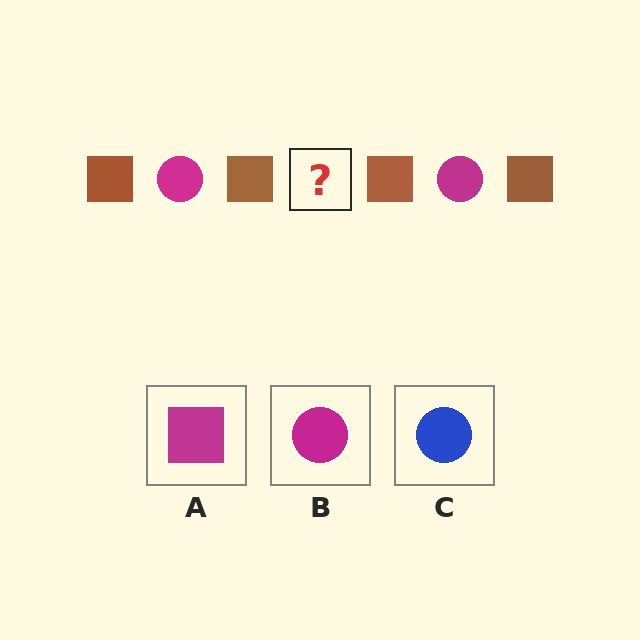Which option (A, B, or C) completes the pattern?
B.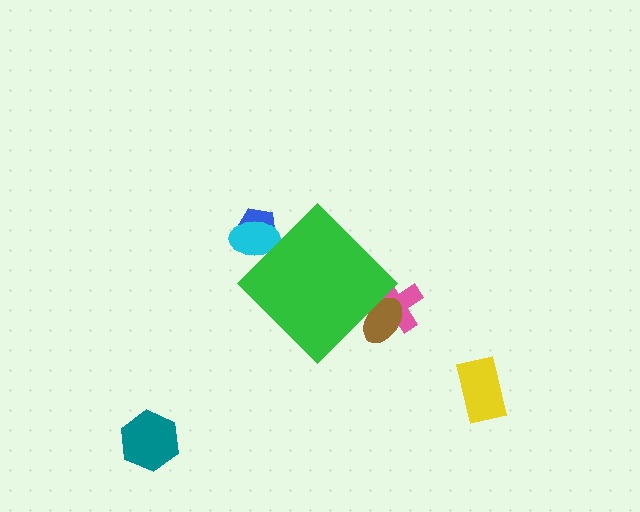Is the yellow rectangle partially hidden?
No, the yellow rectangle is fully visible.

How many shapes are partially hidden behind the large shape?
4 shapes are partially hidden.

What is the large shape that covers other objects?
A green diamond.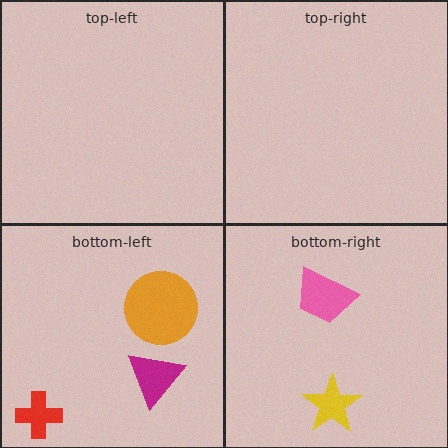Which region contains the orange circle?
The bottom-left region.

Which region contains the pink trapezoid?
The bottom-right region.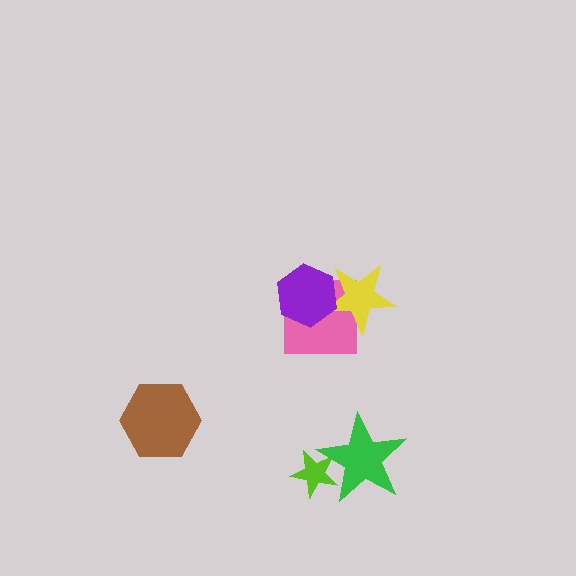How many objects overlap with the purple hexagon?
2 objects overlap with the purple hexagon.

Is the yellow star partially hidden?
Yes, it is partially covered by another shape.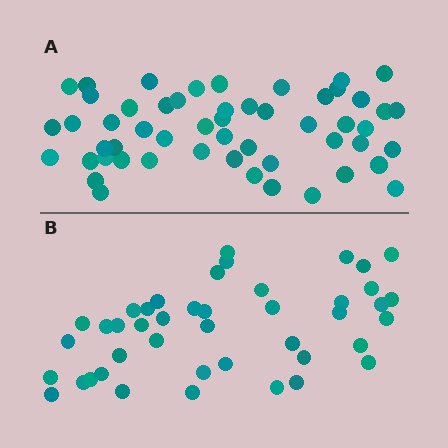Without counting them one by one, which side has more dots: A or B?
Region A (the top region) has more dots.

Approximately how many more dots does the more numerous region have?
Region A has roughly 10 or so more dots than region B.